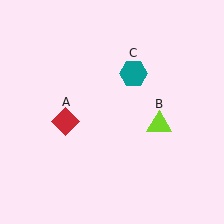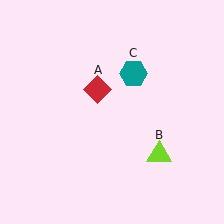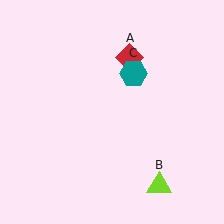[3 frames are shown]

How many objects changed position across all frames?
2 objects changed position: red diamond (object A), lime triangle (object B).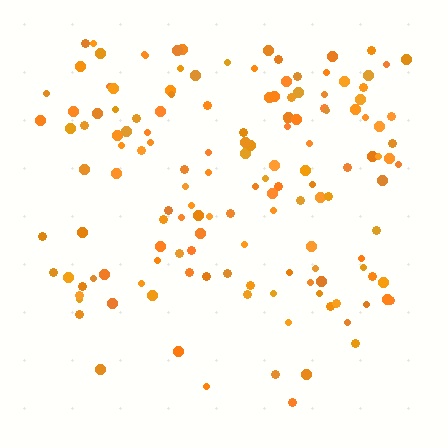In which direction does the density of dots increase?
From bottom to top, with the top side densest.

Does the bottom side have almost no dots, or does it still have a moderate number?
Still a moderate number, just noticeably fewer than the top.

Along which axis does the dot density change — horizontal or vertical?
Vertical.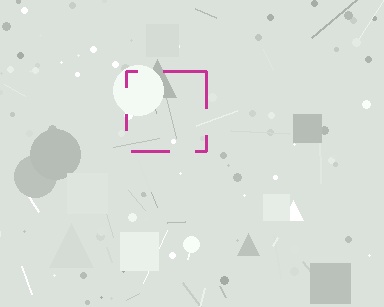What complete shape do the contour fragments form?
The contour fragments form a square.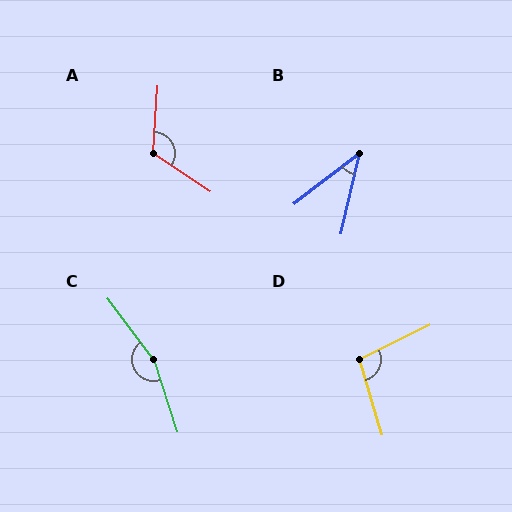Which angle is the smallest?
B, at approximately 40 degrees.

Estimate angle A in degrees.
Approximately 120 degrees.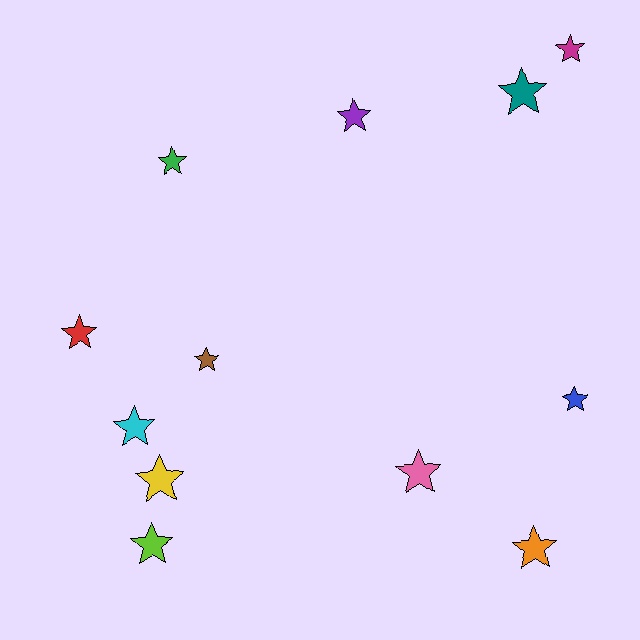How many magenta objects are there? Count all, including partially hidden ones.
There is 1 magenta object.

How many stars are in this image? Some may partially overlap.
There are 12 stars.